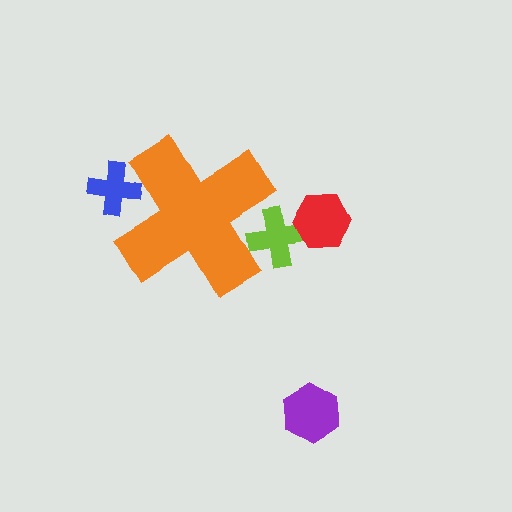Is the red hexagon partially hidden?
No, the red hexagon is fully visible.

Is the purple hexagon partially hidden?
No, the purple hexagon is fully visible.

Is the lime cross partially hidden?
Yes, the lime cross is partially hidden behind the orange cross.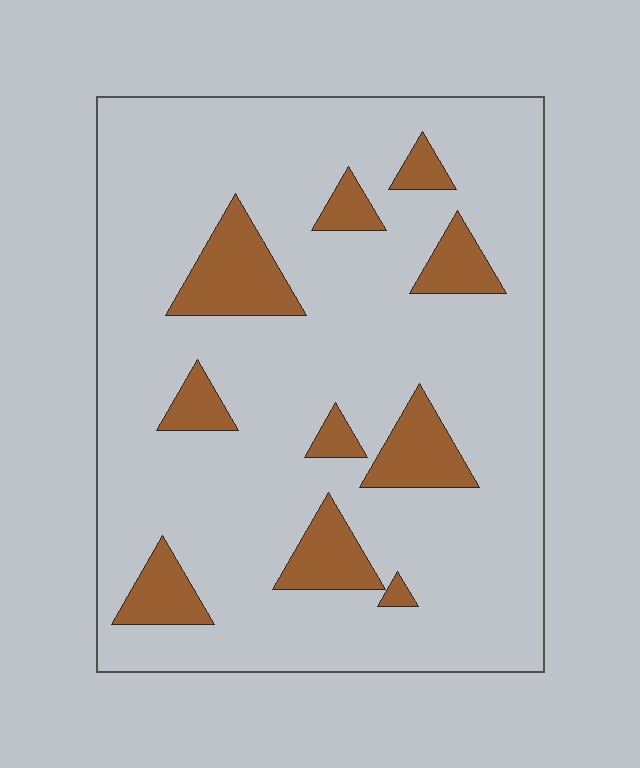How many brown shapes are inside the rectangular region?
10.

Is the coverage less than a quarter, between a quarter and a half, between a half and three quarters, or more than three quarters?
Less than a quarter.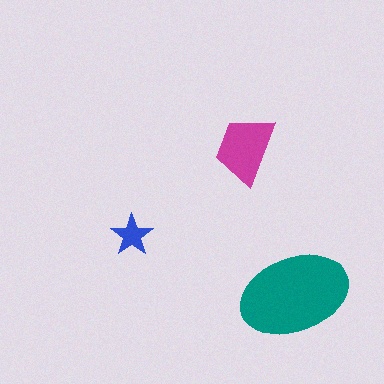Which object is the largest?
The teal ellipse.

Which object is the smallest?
The blue star.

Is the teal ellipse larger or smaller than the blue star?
Larger.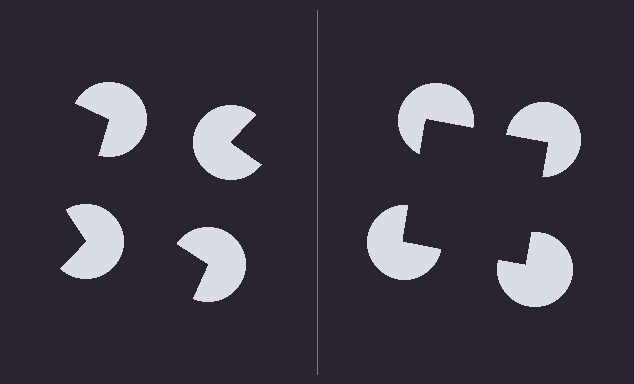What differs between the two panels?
The pac-man discs are positioned identically on both sides; only the wedge orientations differ. On the right they align to a square; on the left they are misaligned.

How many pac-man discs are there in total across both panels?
8 — 4 on each side.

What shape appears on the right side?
An illusory square.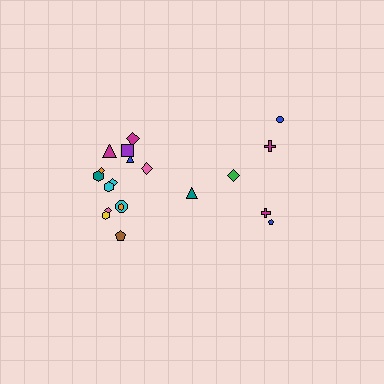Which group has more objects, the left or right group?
The left group.